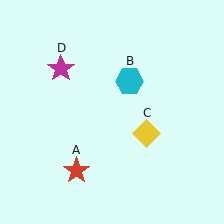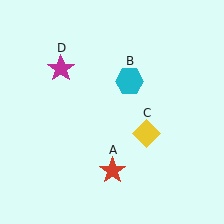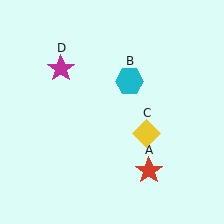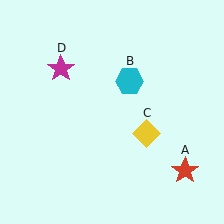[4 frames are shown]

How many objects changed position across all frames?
1 object changed position: red star (object A).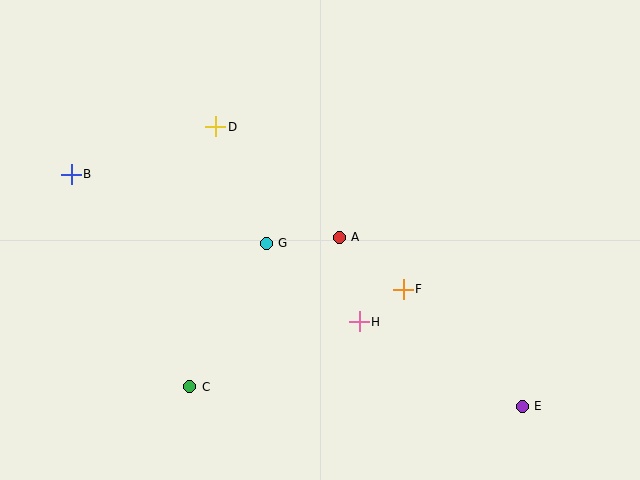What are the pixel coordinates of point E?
Point E is at (522, 406).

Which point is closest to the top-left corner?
Point B is closest to the top-left corner.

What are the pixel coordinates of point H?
Point H is at (359, 322).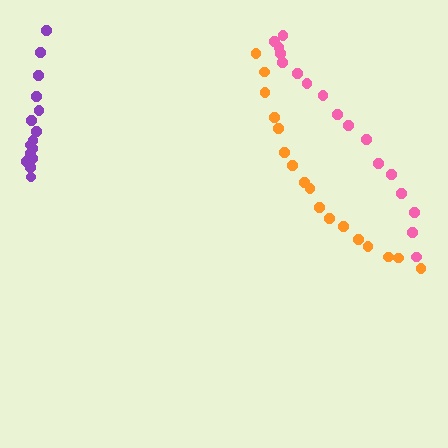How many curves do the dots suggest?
There are 3 distinct paths.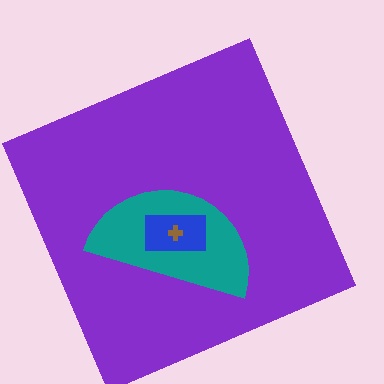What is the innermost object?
The brown cross.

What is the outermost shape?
The purple square.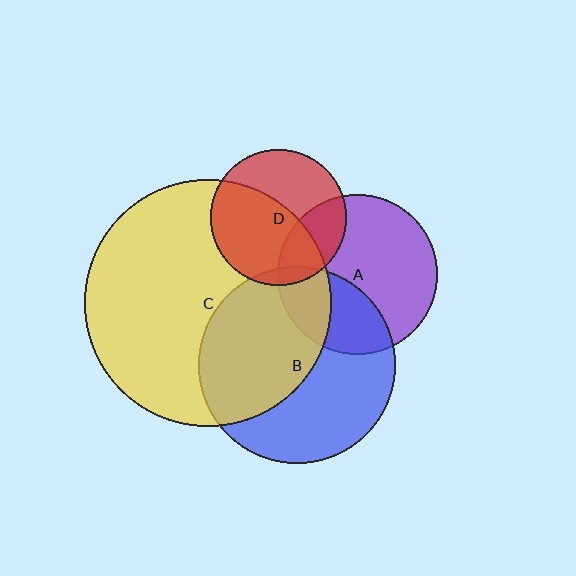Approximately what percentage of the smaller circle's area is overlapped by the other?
Approximately 35%.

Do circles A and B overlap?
Yes.